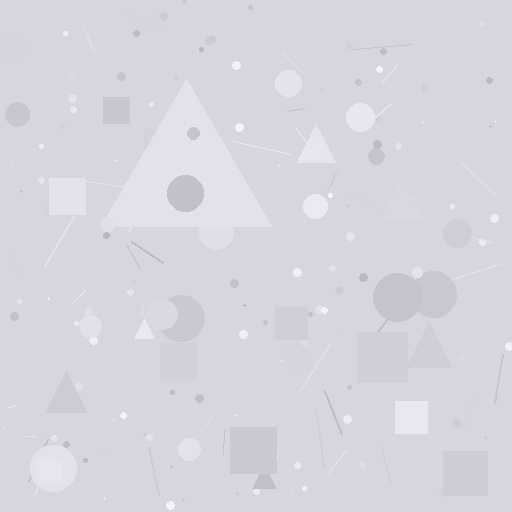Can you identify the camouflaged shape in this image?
The camouflaged shape is a triangle.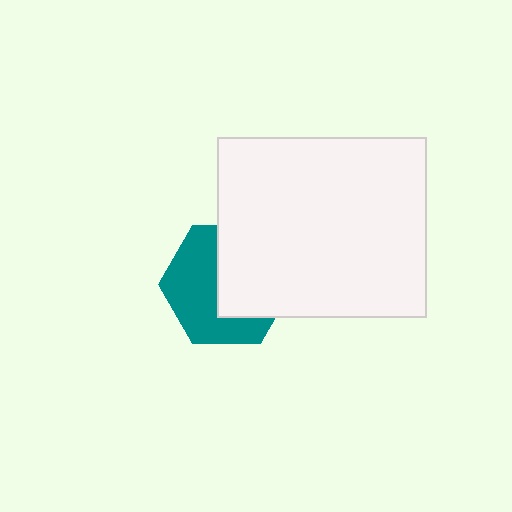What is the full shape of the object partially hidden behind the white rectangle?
The partially hidden object is a teal hexagon.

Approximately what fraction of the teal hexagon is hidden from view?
Roughly 48% of the teal hexagon is hidden behind the white rectangle.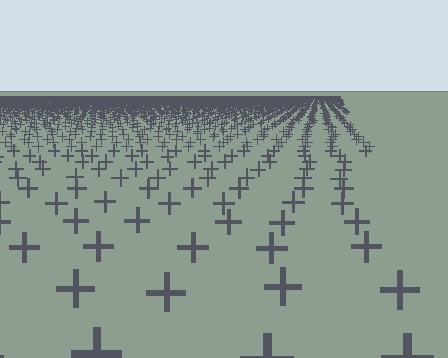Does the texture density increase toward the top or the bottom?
Density increases toward the top.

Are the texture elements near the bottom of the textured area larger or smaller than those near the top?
Larger. Near the bottom, elements are closer to the viewer and appear at a bigger on-screen size.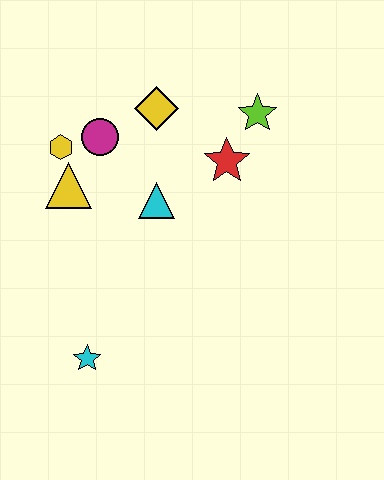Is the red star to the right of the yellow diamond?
Yes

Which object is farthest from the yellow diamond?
The cyan star is farthest from the yellow diamond.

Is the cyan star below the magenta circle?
Yes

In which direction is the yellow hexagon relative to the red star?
The yellow hexagon is to the left of the red star.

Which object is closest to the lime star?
The red star is closest to the lime star.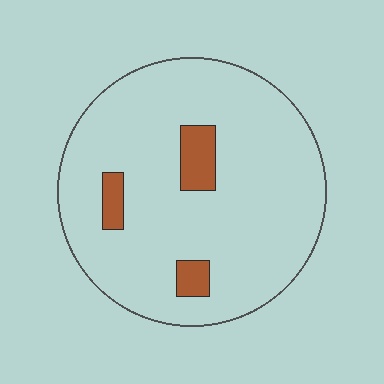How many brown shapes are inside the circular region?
3.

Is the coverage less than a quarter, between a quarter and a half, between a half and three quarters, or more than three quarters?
Less than a quarter.